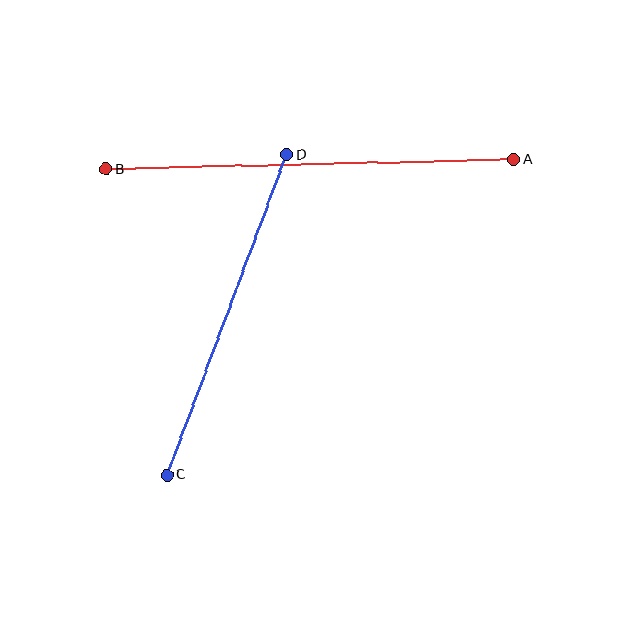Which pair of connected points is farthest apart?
Points A and B are farthest apart.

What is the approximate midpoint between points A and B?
The midpoint is at approximately (310, 164) pixels.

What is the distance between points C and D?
The distance is approximately 342 pixels.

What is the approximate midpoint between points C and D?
The midpoint is at approximately (227, 315) pixels.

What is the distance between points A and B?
The distance is approximately 408 pixels.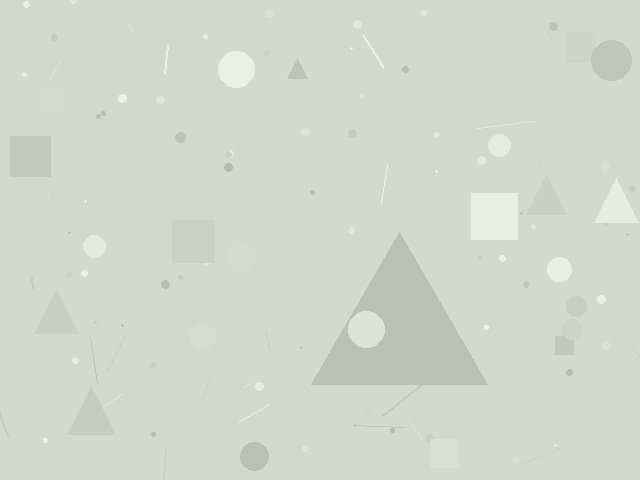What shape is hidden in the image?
A triangle is hidden in the image.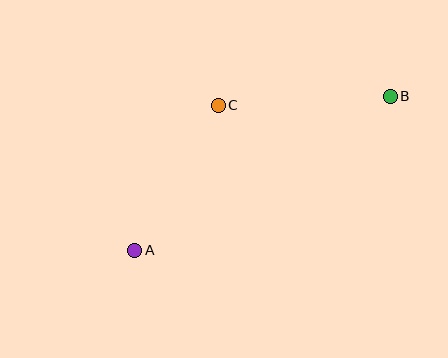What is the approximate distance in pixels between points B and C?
The distance between B and C is approximately 173 pixels.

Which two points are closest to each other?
Points A and C are closest to each other.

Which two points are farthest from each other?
Points A and B are farthest from each other.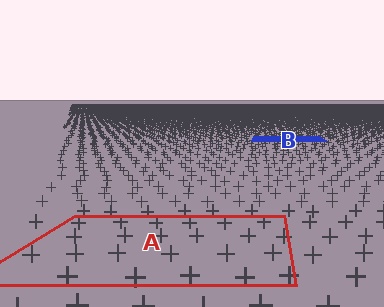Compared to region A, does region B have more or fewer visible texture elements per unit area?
Region B has more texture elements per unit area — they are packed more densely because it is farther away.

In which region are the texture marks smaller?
The texture marks are smaller in region B, because it is farther away.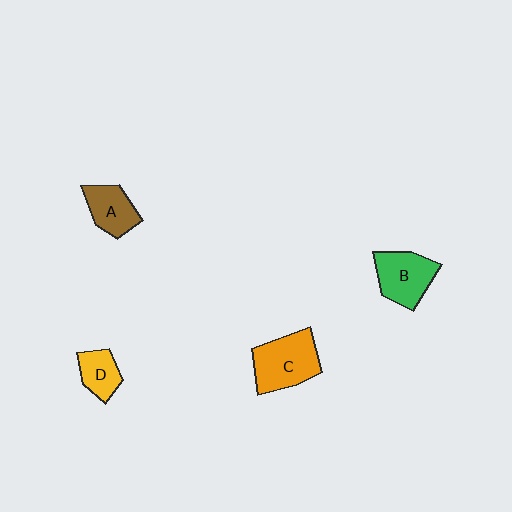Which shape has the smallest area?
Shape D (yellow).